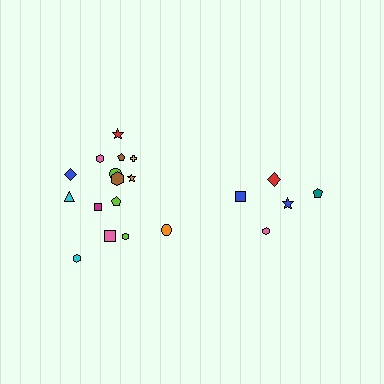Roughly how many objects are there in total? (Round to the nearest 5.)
Roughly 20 objects in total.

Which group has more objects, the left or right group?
The left group.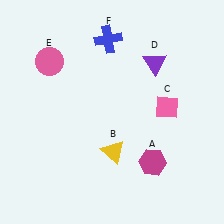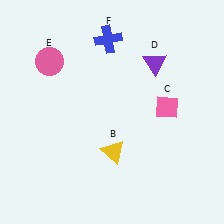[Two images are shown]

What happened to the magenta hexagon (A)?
The magenta hexagon (A) was removed in Image 2. It was in the bottom-right area of Image 1.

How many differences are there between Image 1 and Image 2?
There is 1 difference between the two images.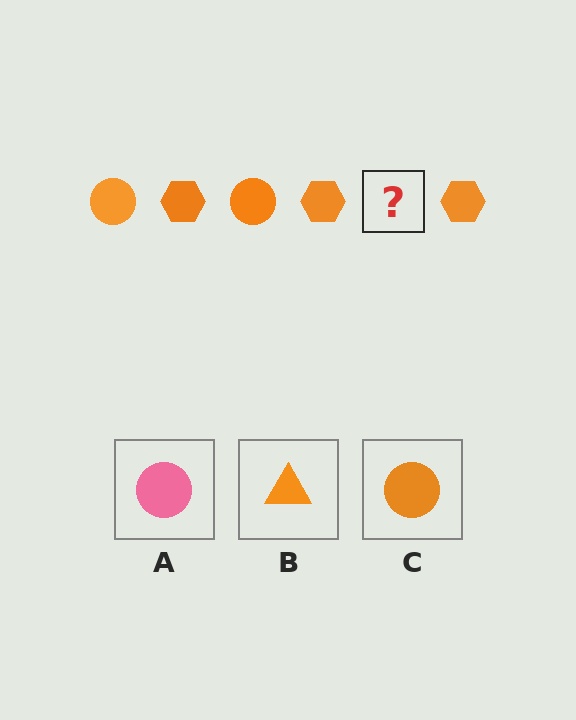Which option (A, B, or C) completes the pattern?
C.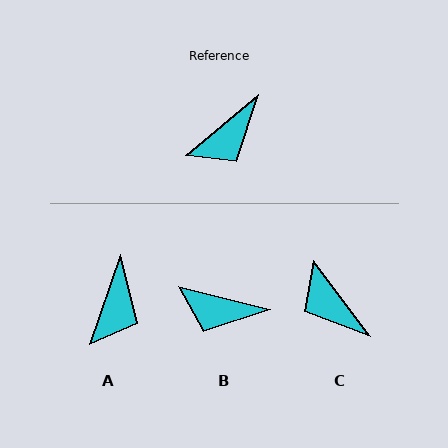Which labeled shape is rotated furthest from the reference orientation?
C, about 94 degrees away.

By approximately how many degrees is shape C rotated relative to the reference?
Approximately 94 degrees clockwise.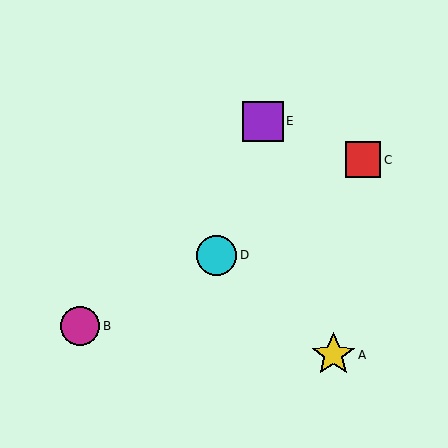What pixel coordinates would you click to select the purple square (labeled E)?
Click at (263, 121) to select the purple square E.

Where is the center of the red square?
The center of the red square is at (363, 160).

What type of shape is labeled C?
Shape C is a red square.